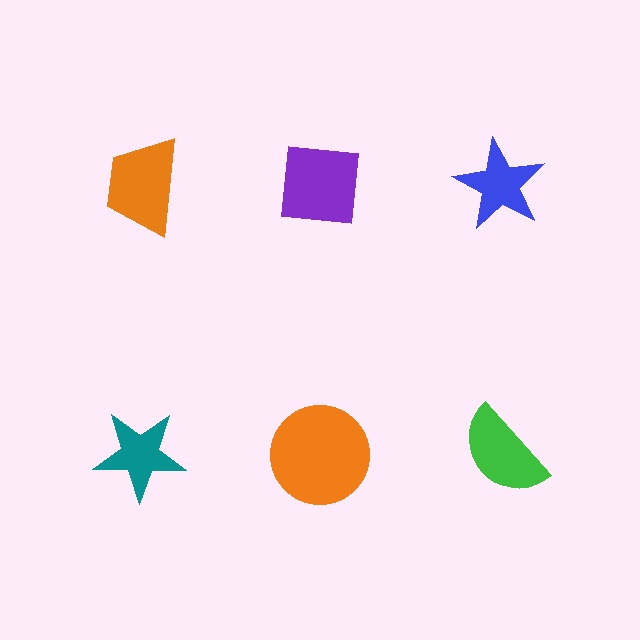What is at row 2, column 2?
An orange circle.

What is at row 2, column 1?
A teal star.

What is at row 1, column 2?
A purple square.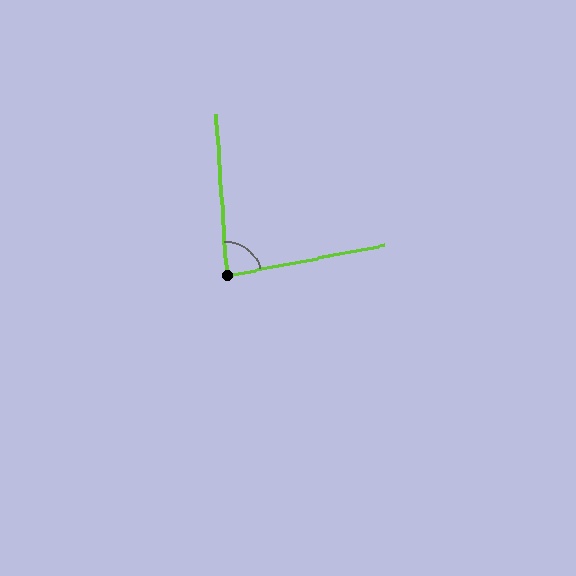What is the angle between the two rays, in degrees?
Approximately 83 degrees.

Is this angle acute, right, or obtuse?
It is acute.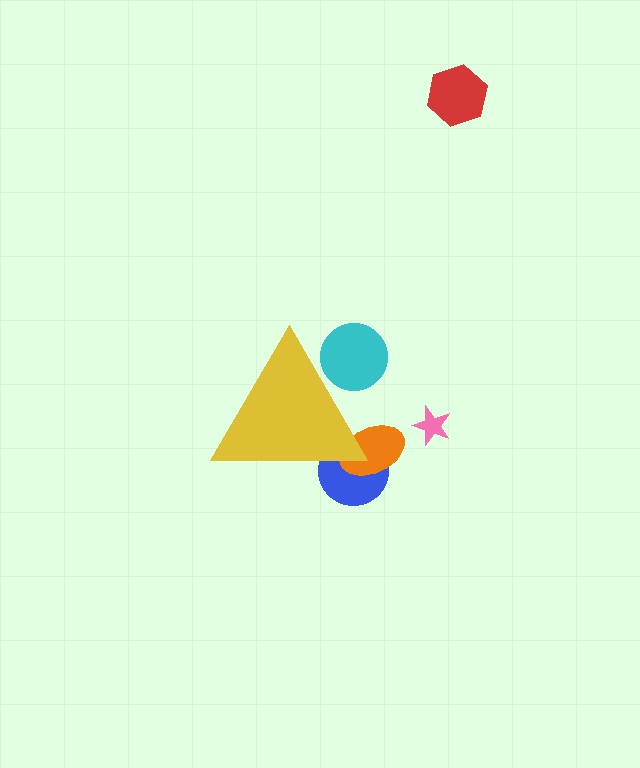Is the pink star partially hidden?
No, the pink star is fully visible.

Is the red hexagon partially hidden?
No, the red hexagon is fully visible.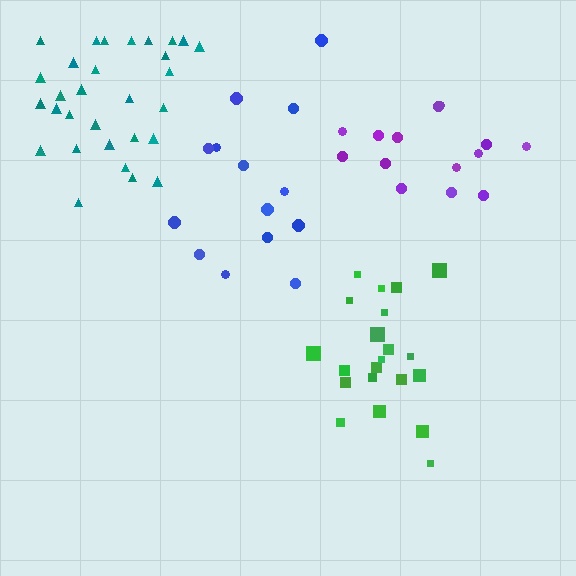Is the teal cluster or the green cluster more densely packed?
Green.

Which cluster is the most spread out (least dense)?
Purple.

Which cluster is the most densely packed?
Green.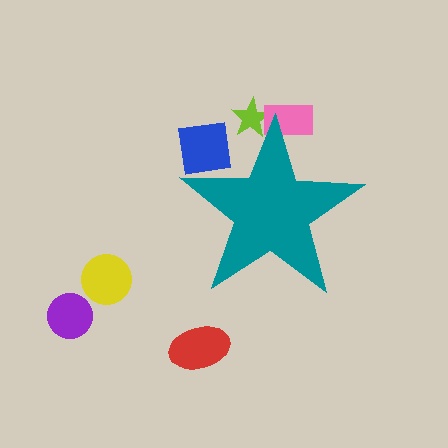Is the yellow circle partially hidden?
No, the yellow circle is fully visible.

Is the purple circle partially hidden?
No, the purple circle is fully visible.